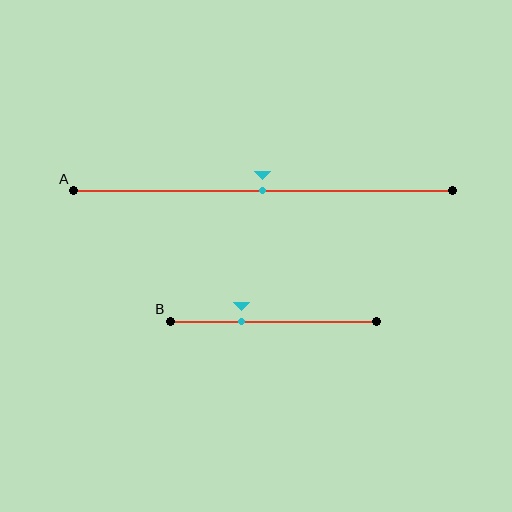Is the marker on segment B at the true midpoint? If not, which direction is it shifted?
No, the marker on segment B is shifted to the left by about 15% of the segment length.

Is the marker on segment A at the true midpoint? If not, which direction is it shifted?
Yes, the marker on segment A is at the true midpoint.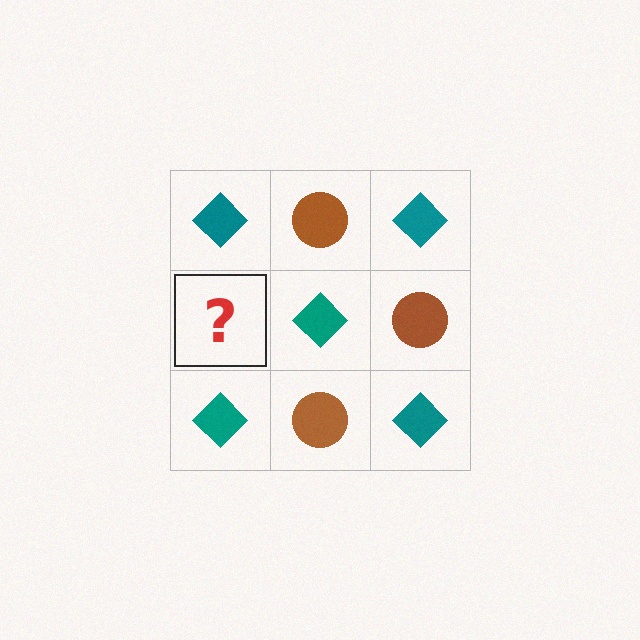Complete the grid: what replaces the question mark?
The question mark should be replaced with a brown circle.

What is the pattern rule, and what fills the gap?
The rule is that it alternates teal diamond and brown circle in a checkerboard pattern. The gap should be filled with a brown circle.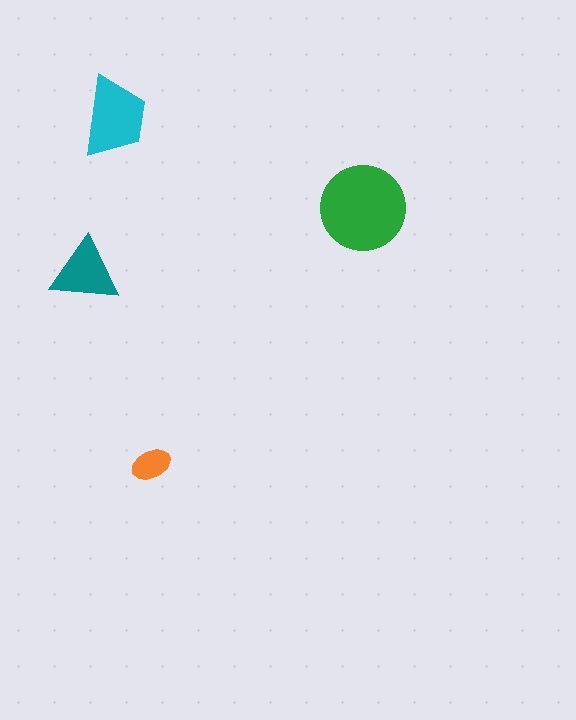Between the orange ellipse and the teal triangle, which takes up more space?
The teal triangle.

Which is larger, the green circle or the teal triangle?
The green circle.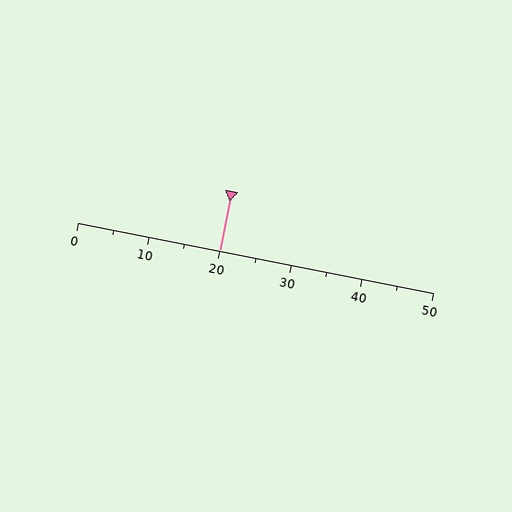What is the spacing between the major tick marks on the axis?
The major ticks are spaced 10 apart.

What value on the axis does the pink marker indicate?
The marker indicates approximately 20.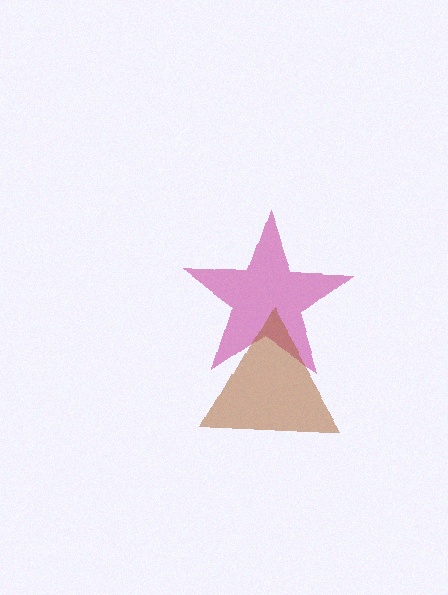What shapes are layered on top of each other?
The layered shapes are: a magenta star, a brown triangle.